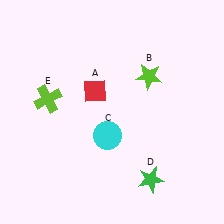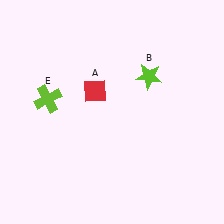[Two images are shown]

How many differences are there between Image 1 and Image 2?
There are 2 differences between the two images.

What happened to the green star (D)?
The green star (D) was removed in Image 2. It was in the bottom-right area of Image 1.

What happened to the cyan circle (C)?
The cyan circle (C) was removed in Image 2. It was in the bottom-left area of Image 1.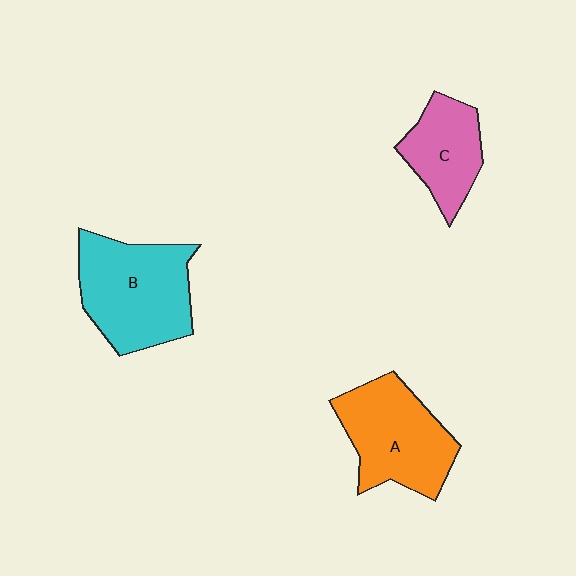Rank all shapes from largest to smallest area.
From largest to smallest: B (cyan), A (orange), C (pink).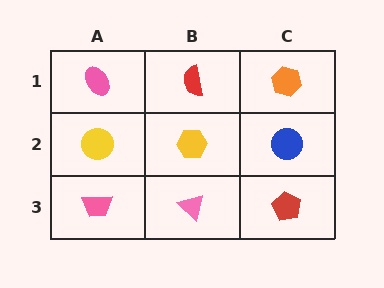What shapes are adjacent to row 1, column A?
A yellow circle (row 2, column A), a red semicircle (row 1, column B).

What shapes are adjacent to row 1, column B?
A yellow hexagon (row 2, column B), a pink ellipse (row 1, column A), an orange hexagon (row 1, column C).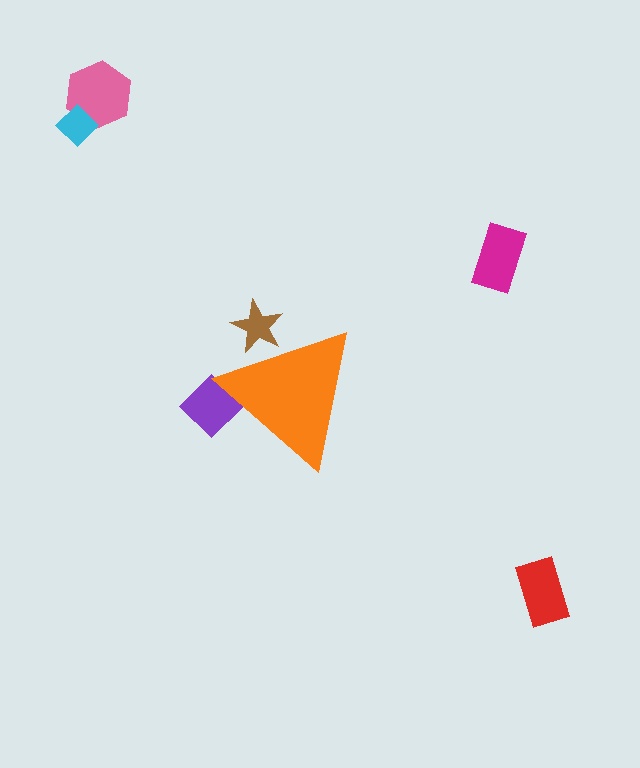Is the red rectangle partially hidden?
No, the red rectangle is fully visible.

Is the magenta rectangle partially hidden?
No, the magenta rectangle is fully visible.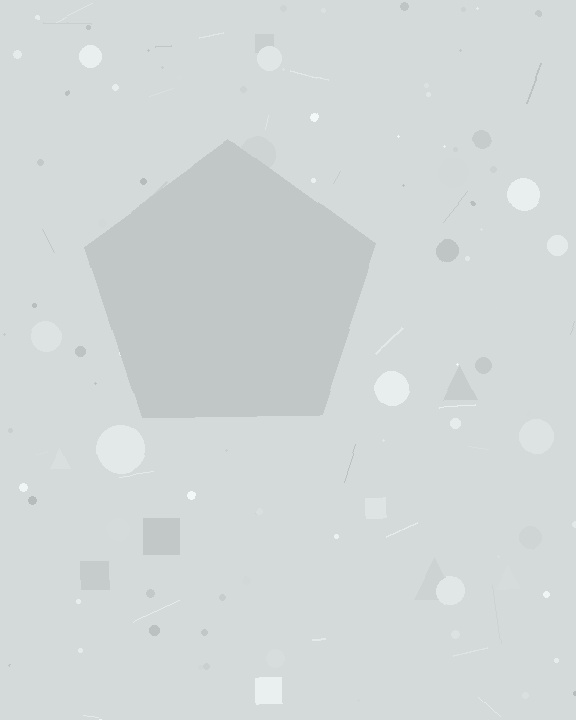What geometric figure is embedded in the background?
A pentagon is embedded in the background.